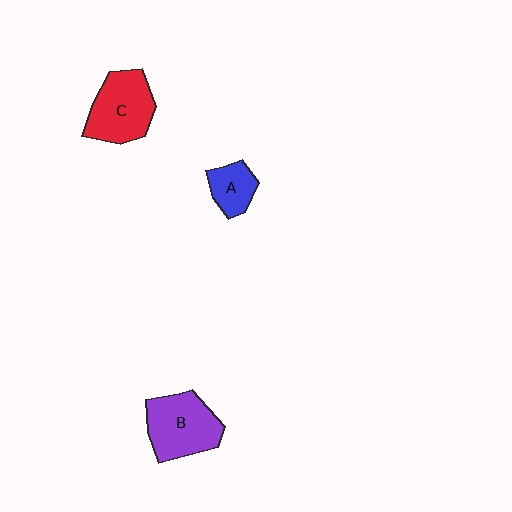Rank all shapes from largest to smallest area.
From largest to smallest: B (purple), C (red), A (blue).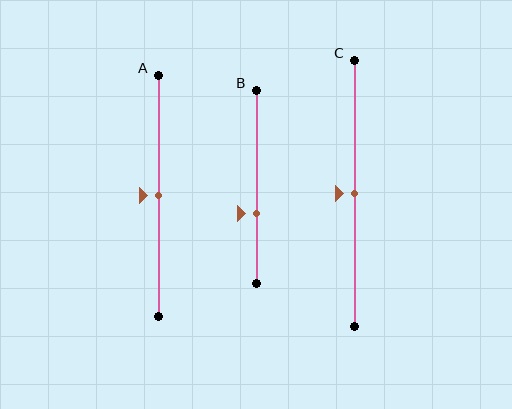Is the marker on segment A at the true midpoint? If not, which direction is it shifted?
Yes, the marker on segment A is at the true midpoint.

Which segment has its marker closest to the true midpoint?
Segment A has its marker closest to the true midpoint.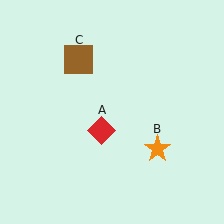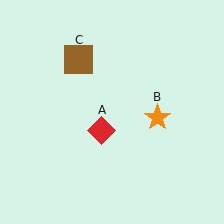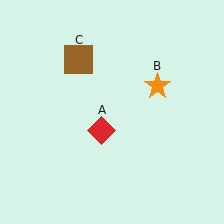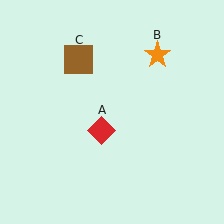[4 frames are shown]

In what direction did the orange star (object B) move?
The orange star (object B) moved up.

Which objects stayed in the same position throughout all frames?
Red diamond (object A) and brown square (object C) remained stationary.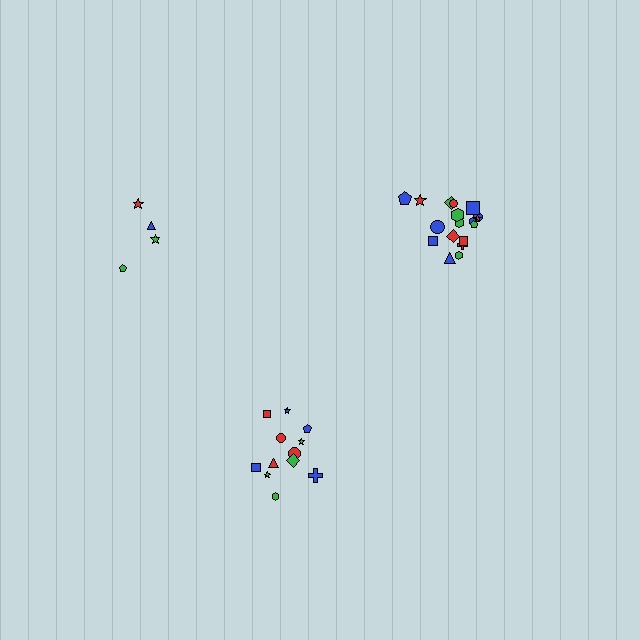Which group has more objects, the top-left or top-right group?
The top-right group.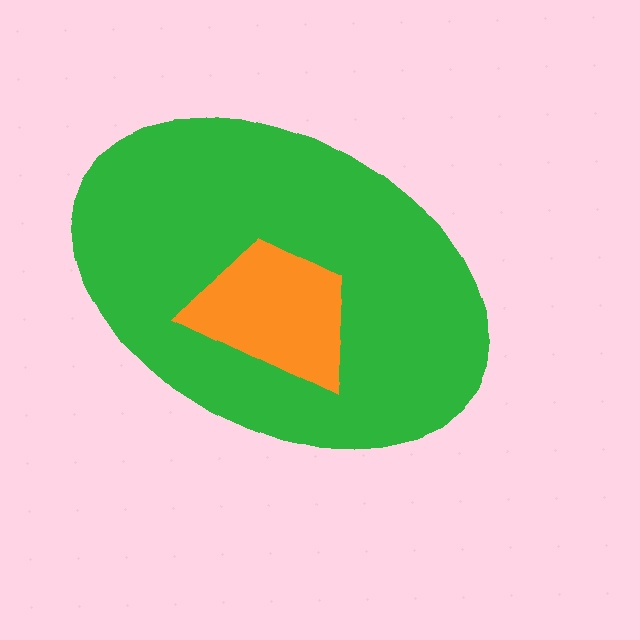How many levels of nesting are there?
2.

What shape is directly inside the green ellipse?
The orange trapezoid.